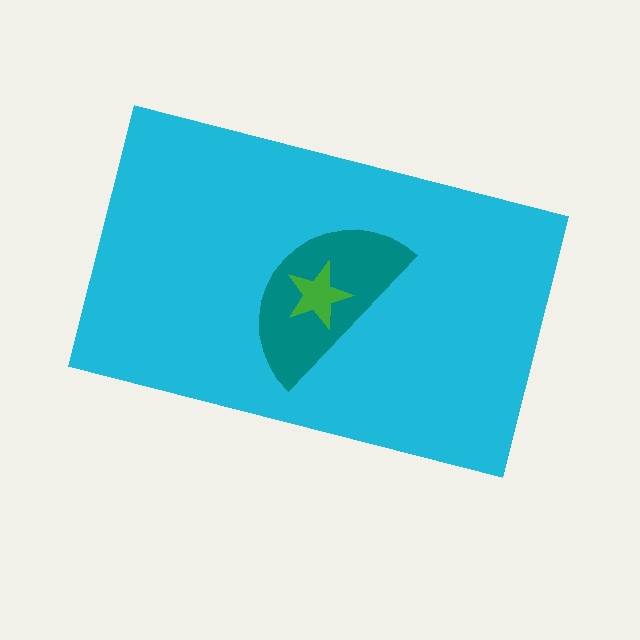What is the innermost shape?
The green star.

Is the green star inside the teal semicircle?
Yes.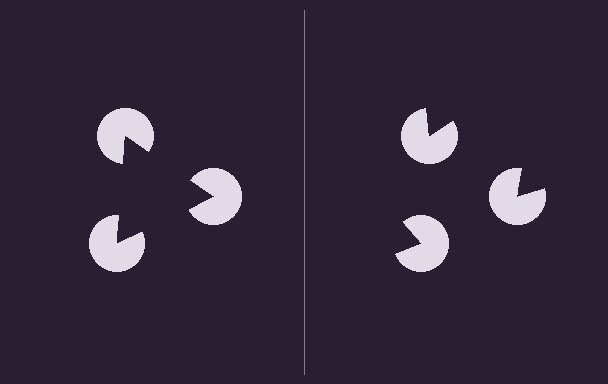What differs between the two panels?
The pac-man discs are positioned identically on both sides; only the wedge orientations differ. On the left they align to a triangle; on the right they are misaligned.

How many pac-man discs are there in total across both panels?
6 — 3 on each side.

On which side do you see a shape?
An illusory triangle appears on the left side. On the right side the wedge cuts are rotated, so no coherent shape forms.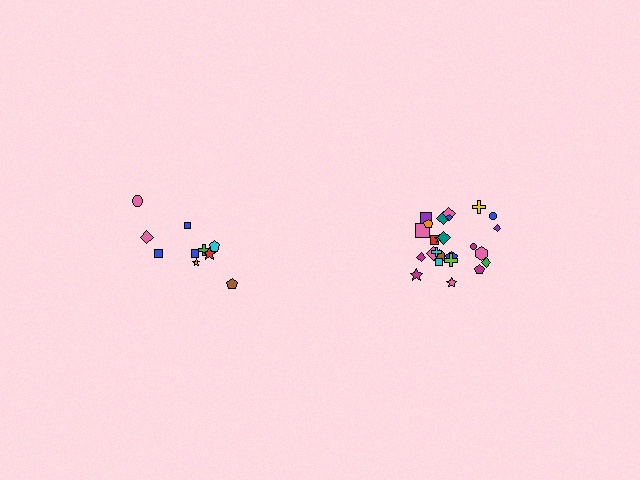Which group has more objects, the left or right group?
The right group.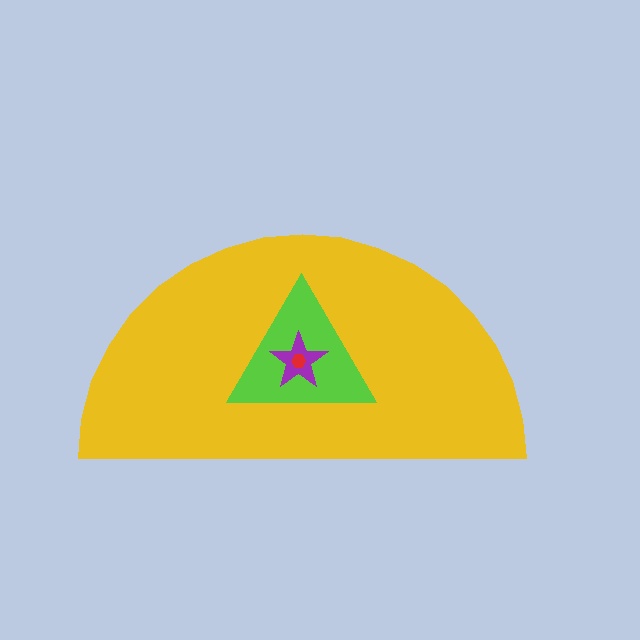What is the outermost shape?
The yellow semicircle.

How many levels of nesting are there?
4.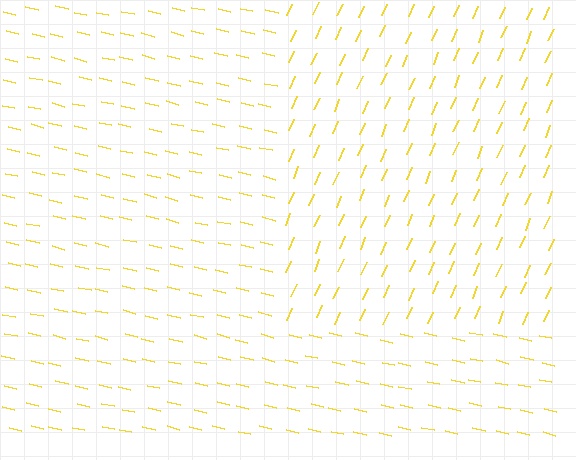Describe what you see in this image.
The image is filled with small yellow line segments. A rectangle region in the image has lines oriented differently from the surrounding lines, creating a visible texture boundary.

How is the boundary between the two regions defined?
The boundary is defined purely by a change in line orientation (approximately 80 degrees difference). All lines are the same color and thickness.